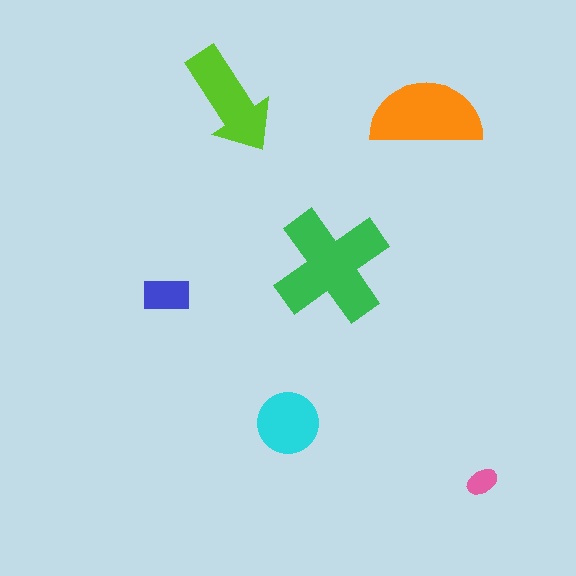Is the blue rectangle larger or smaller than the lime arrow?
Smaller.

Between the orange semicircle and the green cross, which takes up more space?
The green cross.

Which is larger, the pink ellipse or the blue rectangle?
The blue rectangle.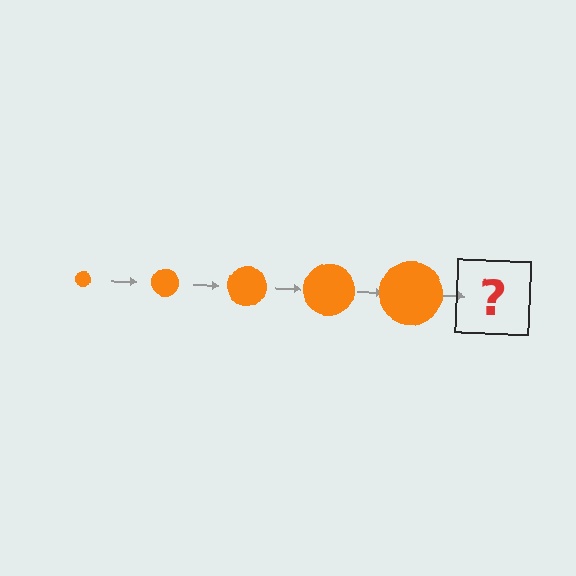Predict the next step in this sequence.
The next step is an orange circle, larger than the previous one.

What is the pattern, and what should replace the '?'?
The pattern is that the circle gets progressively larger each step. The '?' should be an orange circle, larger than the previous one.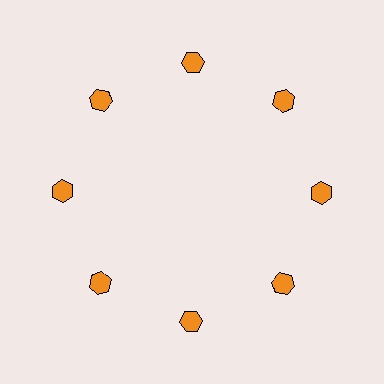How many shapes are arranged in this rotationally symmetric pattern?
There are 8 shapes, arranged in 8 groups of 1.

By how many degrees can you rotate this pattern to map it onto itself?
The pattern maps onto itself every 45 degrees of rotation.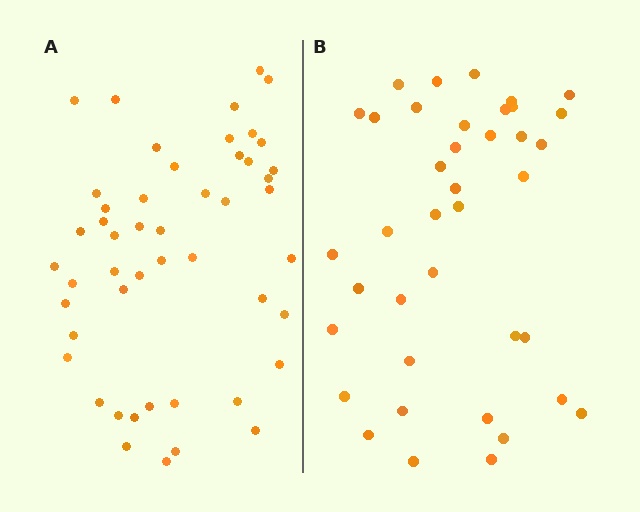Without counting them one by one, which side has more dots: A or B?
Region A (the left region) has more dots.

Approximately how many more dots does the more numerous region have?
Region A has roughly 10 or so more dots than region B.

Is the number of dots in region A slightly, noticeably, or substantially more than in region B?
Region A has noticeably more, but not dramatically so. The ratio is roughly 1.3 to 1.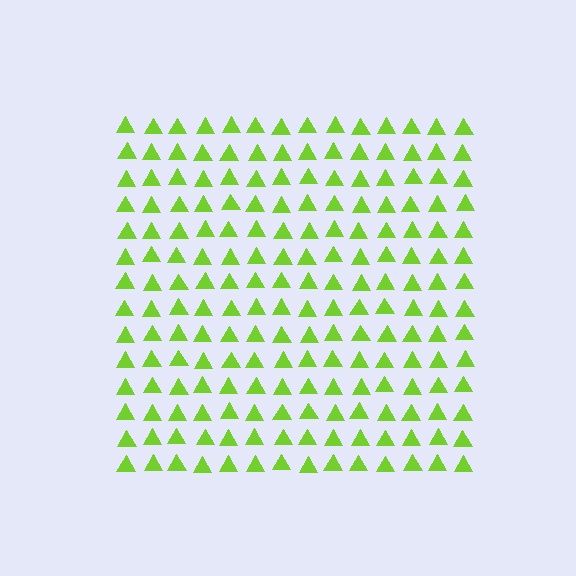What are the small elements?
The small elements are triangles.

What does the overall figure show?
The overall figure shows a square.